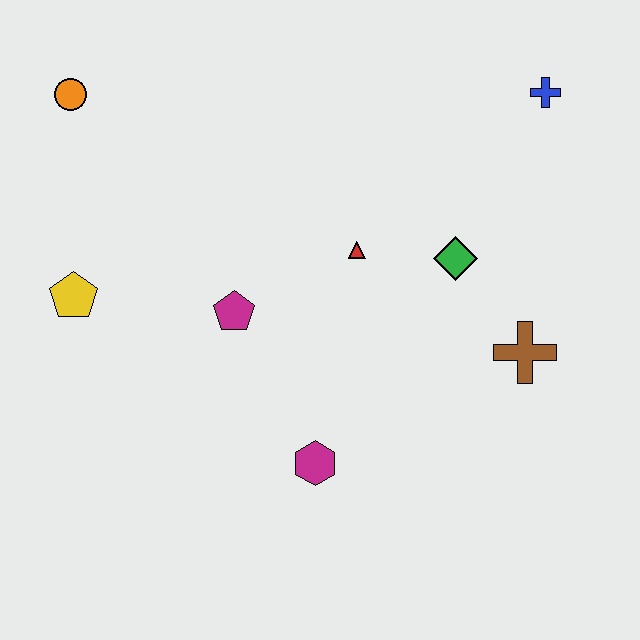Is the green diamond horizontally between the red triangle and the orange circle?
No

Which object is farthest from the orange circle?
The brown cross is farthest from the orange circle.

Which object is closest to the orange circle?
The yellow pentagon is closest to the orange circle.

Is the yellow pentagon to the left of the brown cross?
Yes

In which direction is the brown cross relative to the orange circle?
The brown cross is to the right of the orange circle.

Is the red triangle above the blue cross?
No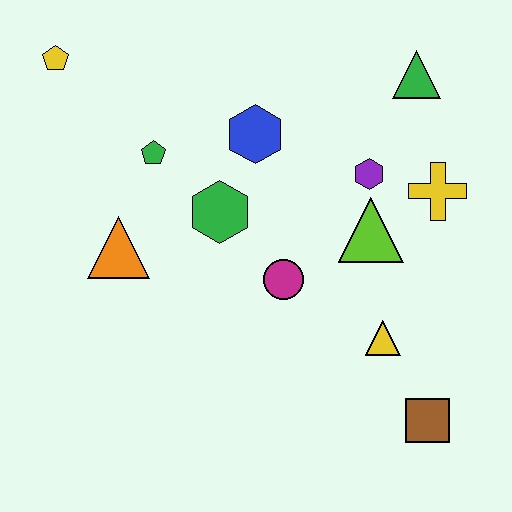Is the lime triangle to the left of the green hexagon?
No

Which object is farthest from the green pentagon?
The brown square is farthest from the green pentagon.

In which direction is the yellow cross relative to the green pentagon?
The yellow cross is to the right of the green pentagon.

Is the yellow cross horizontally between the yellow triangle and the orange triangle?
No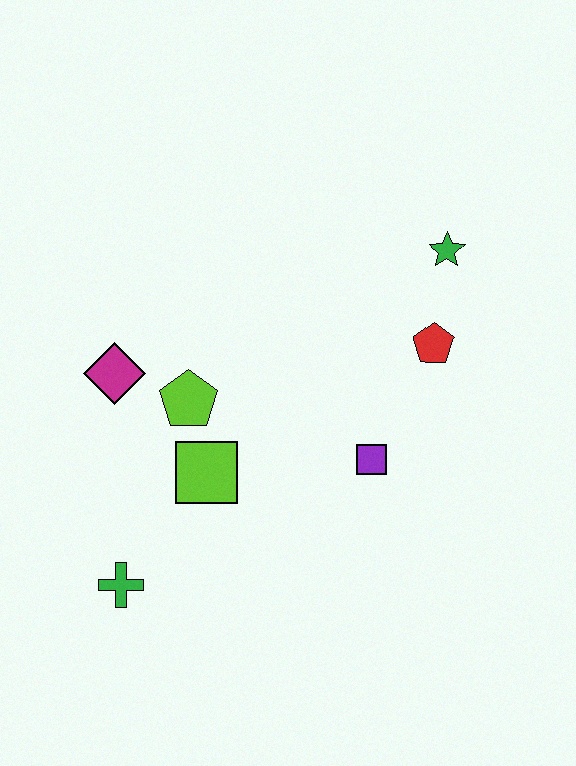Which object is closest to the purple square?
The red pentagon is closest to the purple square.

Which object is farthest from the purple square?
The green cross is farthest from the purple square.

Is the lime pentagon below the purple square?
No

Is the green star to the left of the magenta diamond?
No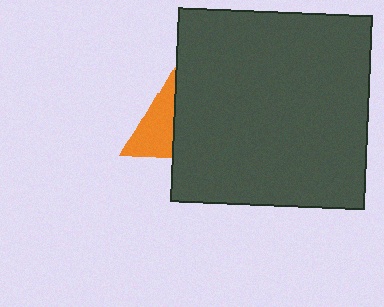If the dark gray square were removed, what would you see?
You would see the complete orange triangle.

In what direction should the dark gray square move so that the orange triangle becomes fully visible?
The dark gray square should move right. That is the shortest direction to clear the overlap and leave the orange triangle fully visible.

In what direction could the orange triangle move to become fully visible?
The orange triangle could move left. That would shift it out from behind the dark gray square entirely.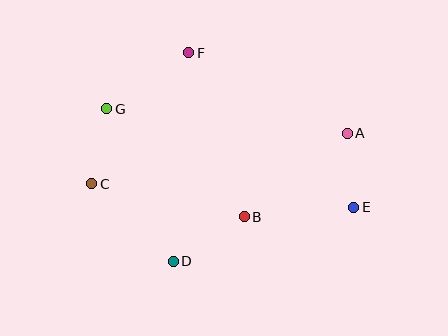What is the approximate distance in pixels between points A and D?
The distance between A and D is approximately 216 pixels.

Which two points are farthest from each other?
Points E and G are farthest from each other.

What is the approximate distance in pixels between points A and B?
The distance between A and B is approximately 133 pixels.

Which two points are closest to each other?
Points A and E are closest to each other.